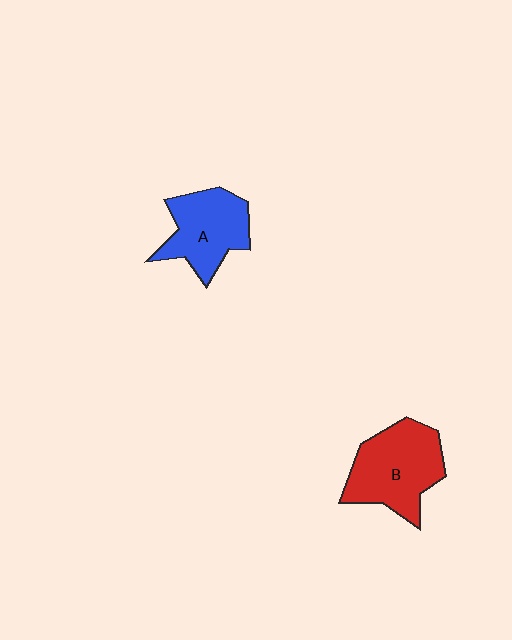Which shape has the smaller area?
Shape A (blue).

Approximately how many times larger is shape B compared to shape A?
Approximately 1.2 times.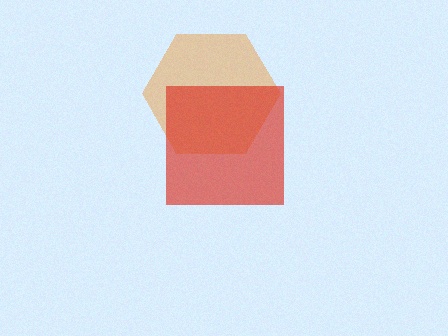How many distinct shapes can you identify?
There are 2 distinct shapes: an orange hexagon, a red square.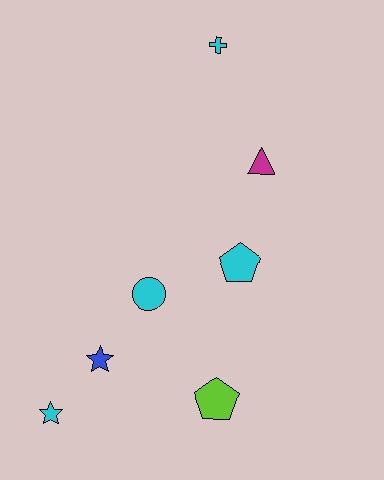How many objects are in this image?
There are 7 objects.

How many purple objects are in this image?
There are no purple objects.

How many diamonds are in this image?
There are no diamonds.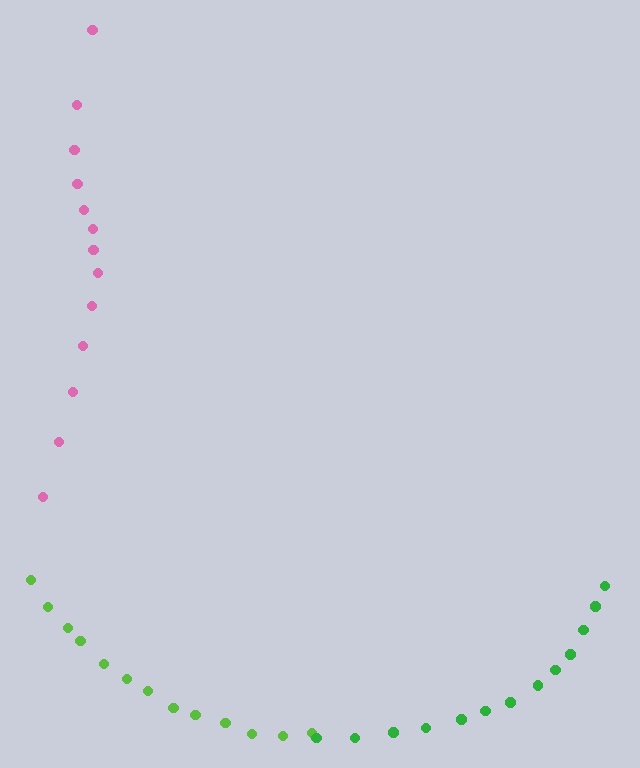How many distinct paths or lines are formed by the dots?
There are 3 distinct paths.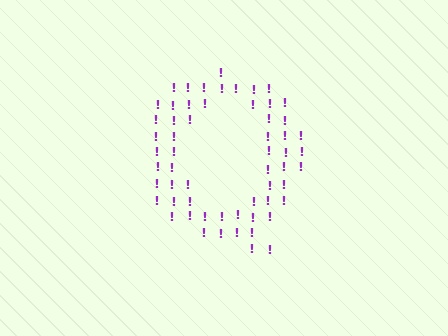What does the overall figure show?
The overall figure shows the letter Q.